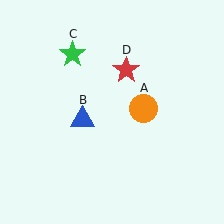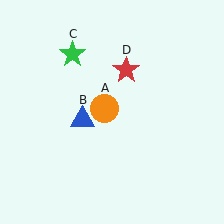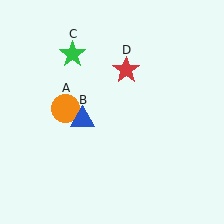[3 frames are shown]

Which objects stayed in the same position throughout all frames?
Blue triangle (object B) and green star (object C) and red star (object D) remained stationary.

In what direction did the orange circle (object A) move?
The orange circle (object A) moved left.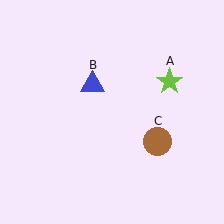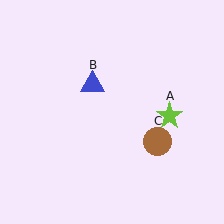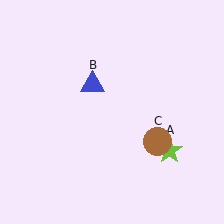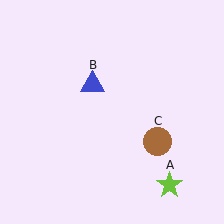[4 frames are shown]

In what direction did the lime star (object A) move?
The lime star (object A) moved down.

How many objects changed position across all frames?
1 object changed position: lime star (object A).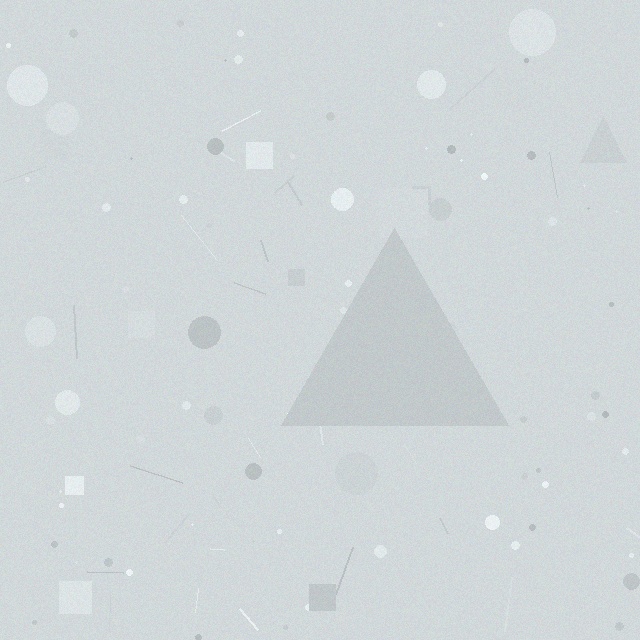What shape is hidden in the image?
A triangle is hidden in the image.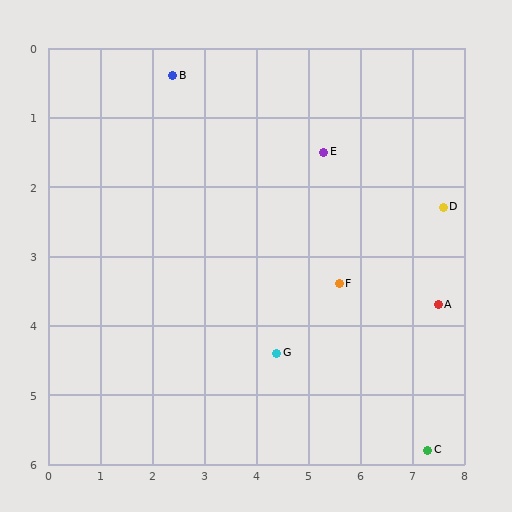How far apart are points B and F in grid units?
Points B and F are about 4.4 grid units apart.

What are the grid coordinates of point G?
Point G is at approximately (4.4, 4.4).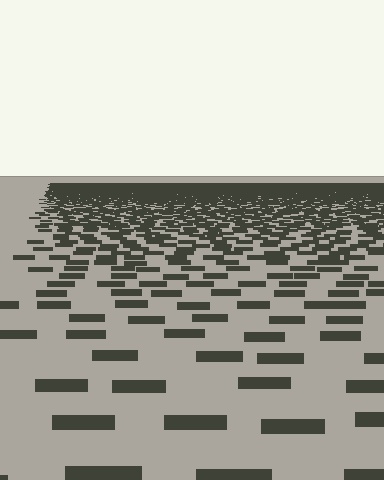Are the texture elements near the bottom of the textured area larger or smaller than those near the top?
Larger. Near the bottom, elements are closer to the viewer and appear at a bigger on-screen size.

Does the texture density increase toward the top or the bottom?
Density increases toward the top.